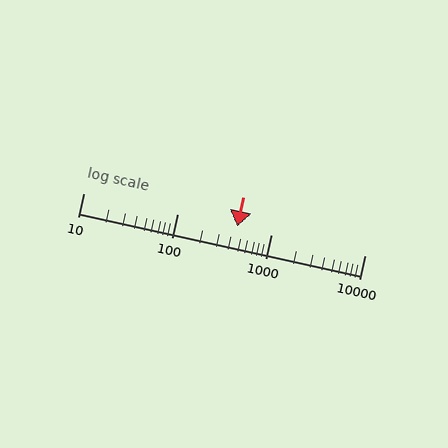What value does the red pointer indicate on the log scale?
The pointer indicates approximately 440.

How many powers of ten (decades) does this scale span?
The scale spans 3 decades, from 10 to 10000.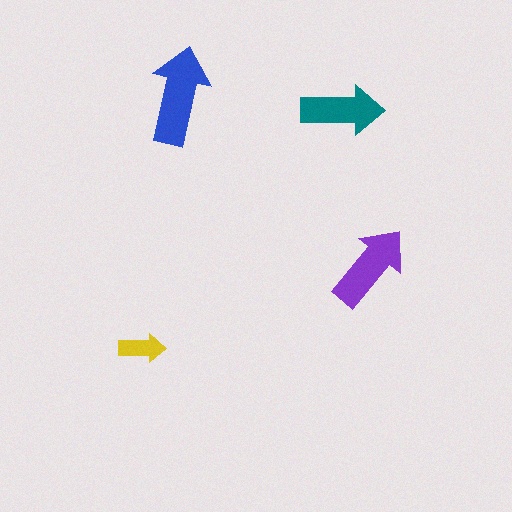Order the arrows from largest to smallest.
the blue one, the purple one, the teal one, the yellow one.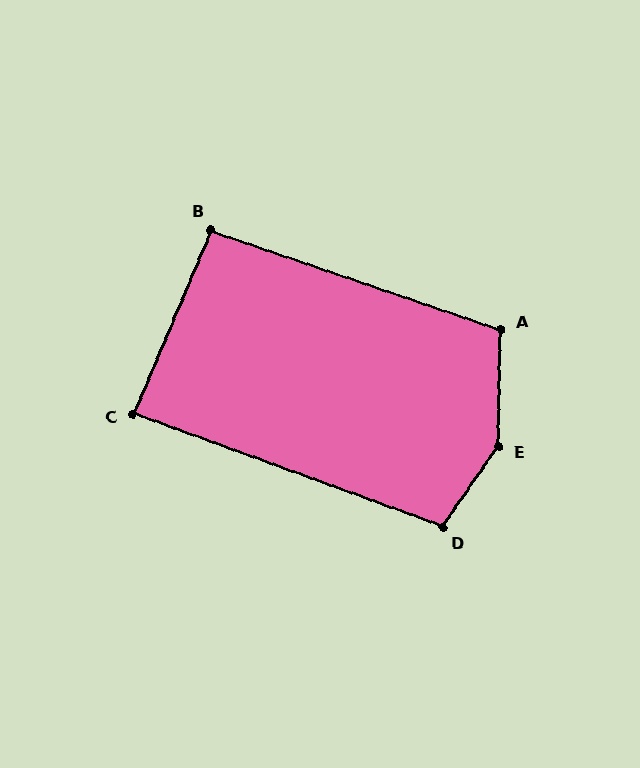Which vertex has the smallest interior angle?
C, at approximately 87 degrees.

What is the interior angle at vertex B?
Approximately 94 degrees (approximately right).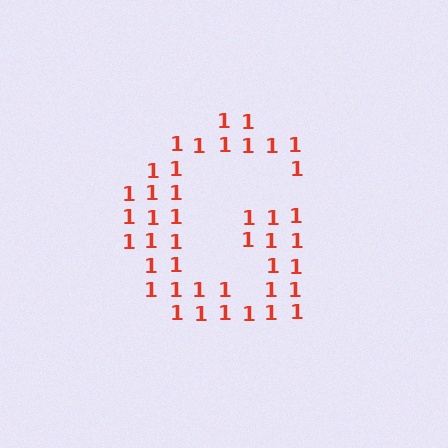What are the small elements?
The small elements are digit 1's.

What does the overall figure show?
The overall figure shows the letter G.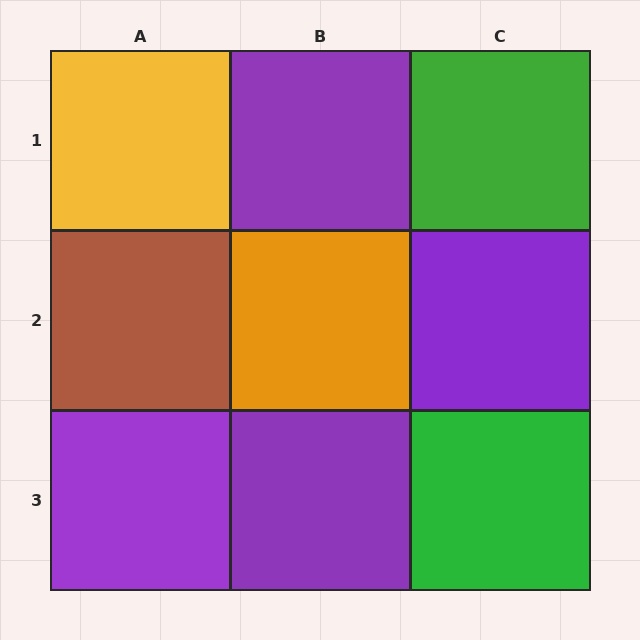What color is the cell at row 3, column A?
Purple.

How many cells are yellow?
1 cell is yellow.